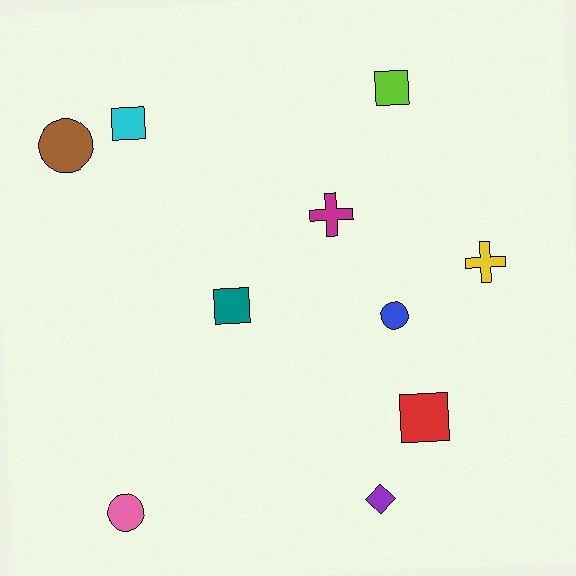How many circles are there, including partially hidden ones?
There are 3 circles.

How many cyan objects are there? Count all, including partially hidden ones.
There is 1 cyan object.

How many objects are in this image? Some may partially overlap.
There are 10 objects.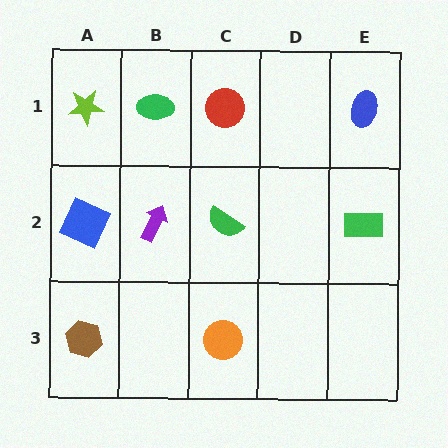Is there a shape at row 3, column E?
No, that cell is empty.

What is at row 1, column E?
A blue ellipse.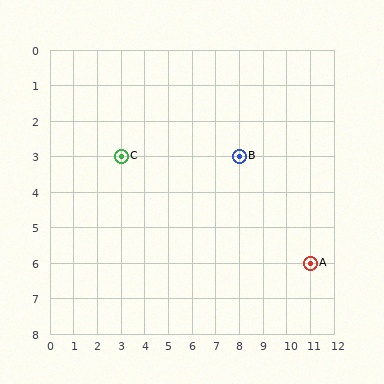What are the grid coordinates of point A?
Point A is at grid coordinates (11, 6).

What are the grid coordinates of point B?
Point B is at grid coordinates (8, 3).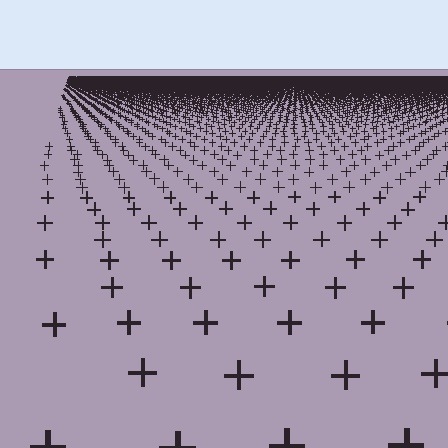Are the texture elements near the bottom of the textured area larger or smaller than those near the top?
Larger. Near the bottom, elements are closer to the viewer and appear at a bigger on-screen size.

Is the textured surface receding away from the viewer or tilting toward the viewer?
The surface is receding away from the viewer. Texture elements get smaller and denser toward the top.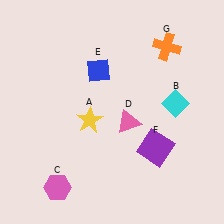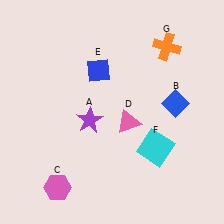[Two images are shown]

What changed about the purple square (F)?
In Image 1, F is purple. In Image 2, it changed to cyan.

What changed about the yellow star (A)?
In Image 1, A is yellow. In Image 2, it changed to purple.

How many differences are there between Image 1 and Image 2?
There are 3 differences between the two images.